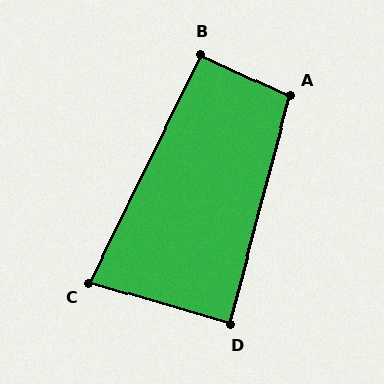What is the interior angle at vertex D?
Approximately 89 degrees (approximately right).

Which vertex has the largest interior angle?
A, at approximately 100 degrees.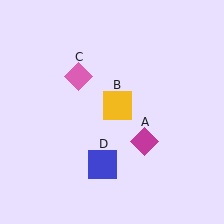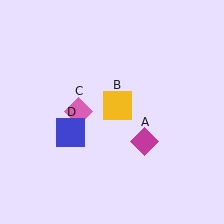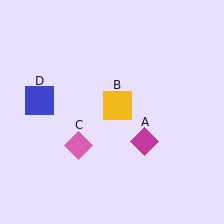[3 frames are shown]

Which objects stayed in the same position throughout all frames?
Magenta diamond (object A) and yellow square (object B) remained stationary.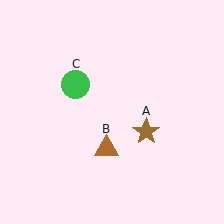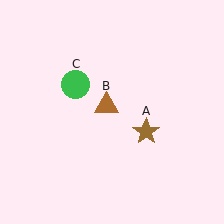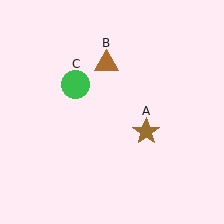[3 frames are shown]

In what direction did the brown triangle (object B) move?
The brown triangle (object B) moved up.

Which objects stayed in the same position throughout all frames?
Brown star (object A) and green circle (object C) remained stationary.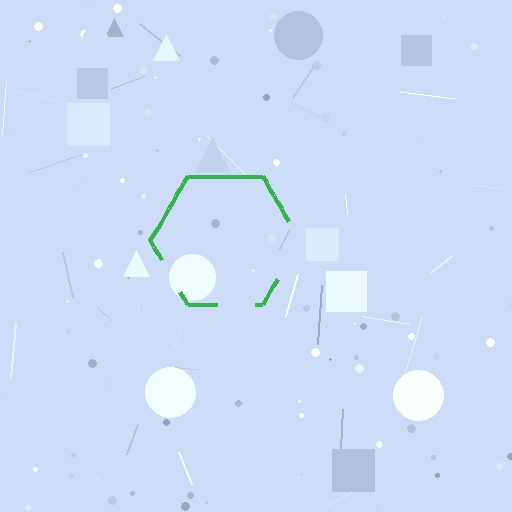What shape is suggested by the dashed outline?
The dashed outline suggests a hexagon.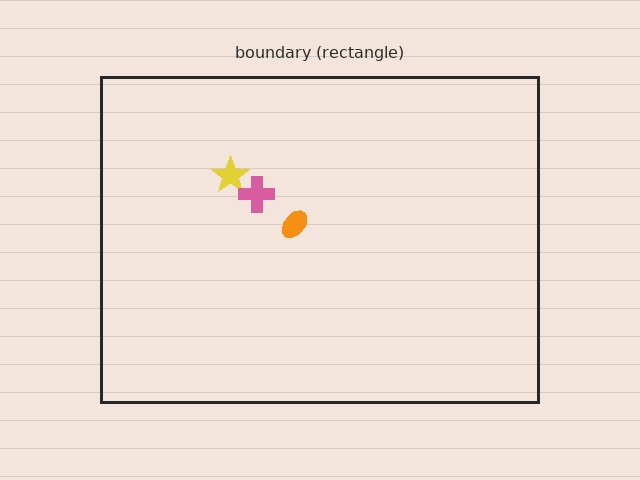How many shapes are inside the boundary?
3 inside, 0 outside.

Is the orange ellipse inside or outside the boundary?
Inside.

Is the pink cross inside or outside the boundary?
Inside.